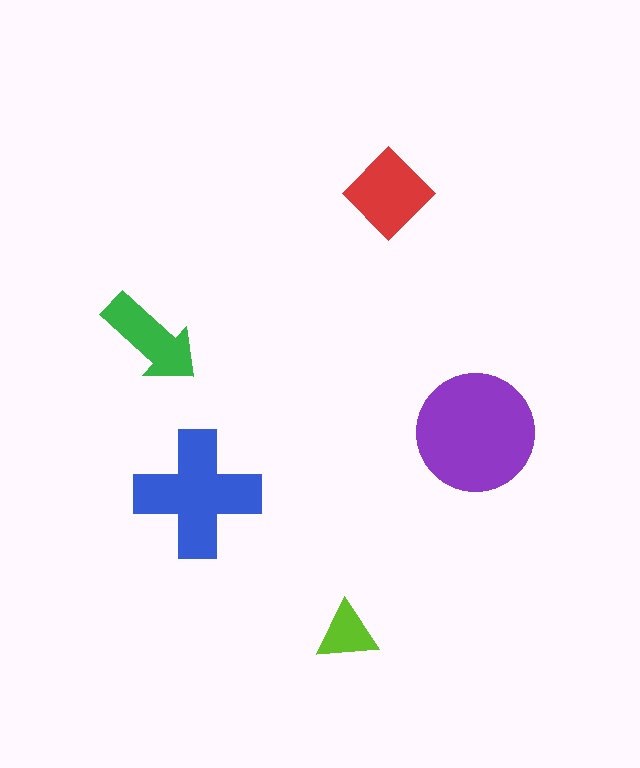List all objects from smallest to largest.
The lime triangle, the green arrow, the red diamond, the blue cross, the purple circle.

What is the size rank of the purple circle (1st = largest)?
1st.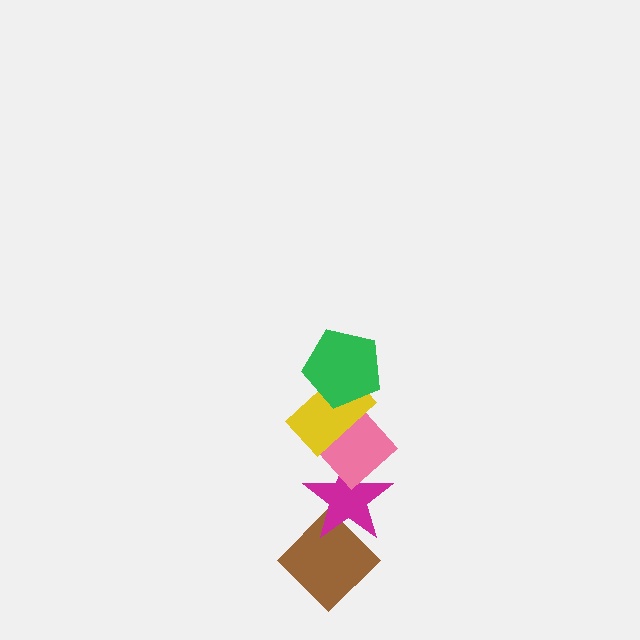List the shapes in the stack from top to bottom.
From top to bottom: the green pentagon, the yellow rectangle, the pink diamond, the magenta star, the brown diamond.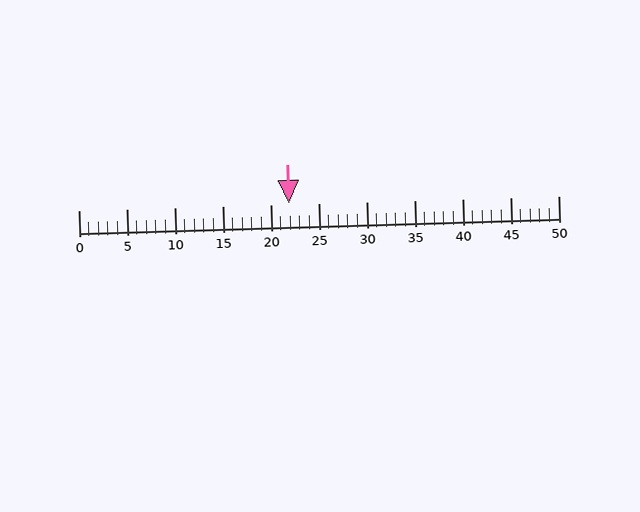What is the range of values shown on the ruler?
The ruler shows values from 0 to 50.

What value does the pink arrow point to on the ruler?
The pink arrow points to approximately 22.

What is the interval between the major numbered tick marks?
The major tick marks are spaced 5 units apart.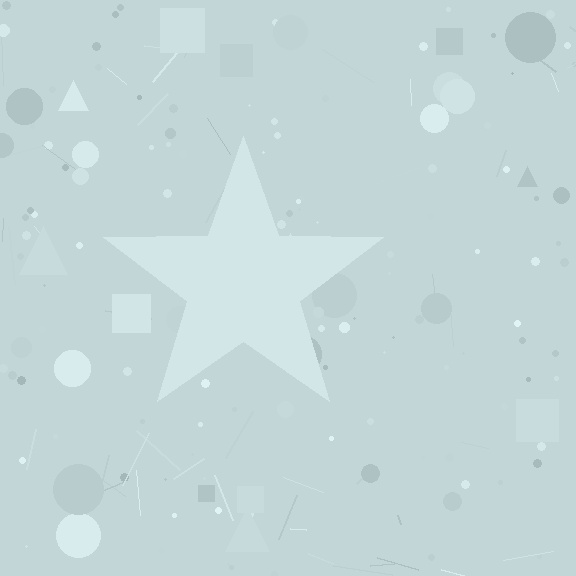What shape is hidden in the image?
A star is hidden in the image.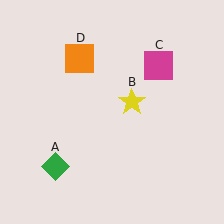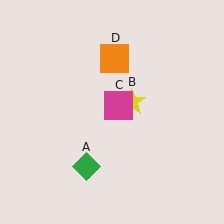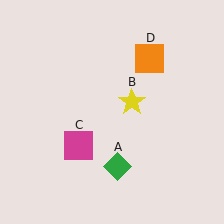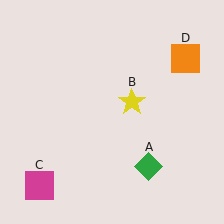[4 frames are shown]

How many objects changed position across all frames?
3 objects changed position: green diamond (object A), magenta square (object C), orange square (object D).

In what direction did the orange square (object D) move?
The orange square (object D) moved right.